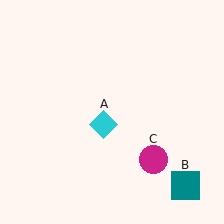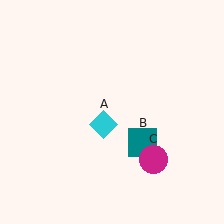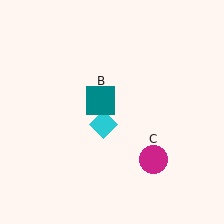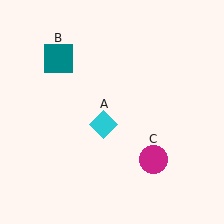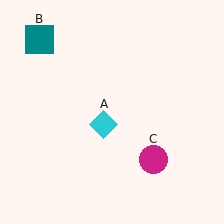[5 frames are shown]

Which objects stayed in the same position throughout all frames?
Cyan diamond (object A) and magenta circle (object C) remained stationary.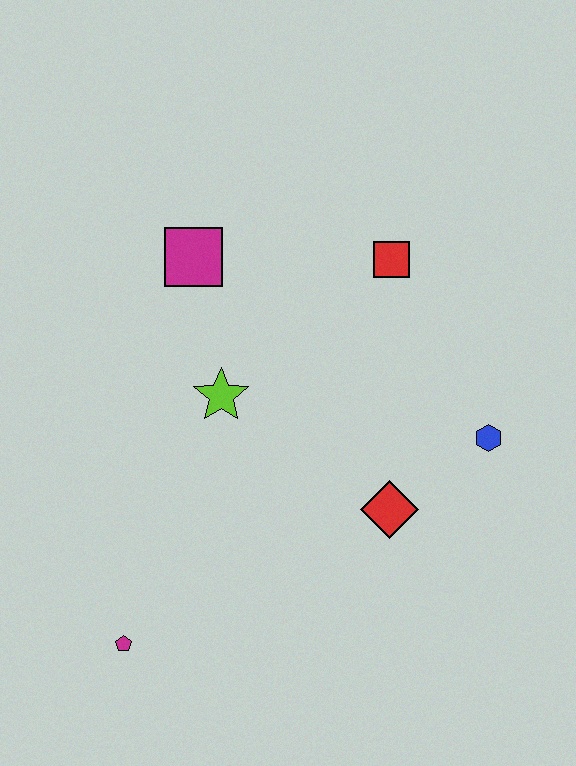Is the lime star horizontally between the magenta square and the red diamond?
Yes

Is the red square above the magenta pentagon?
Yes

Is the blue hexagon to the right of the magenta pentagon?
Yes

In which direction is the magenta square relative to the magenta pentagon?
The magenta square is above the magenta pentagon.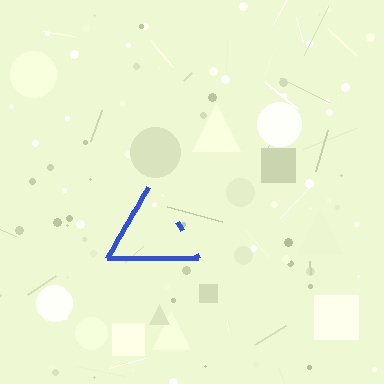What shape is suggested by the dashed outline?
The dashed outline suggests a triangle.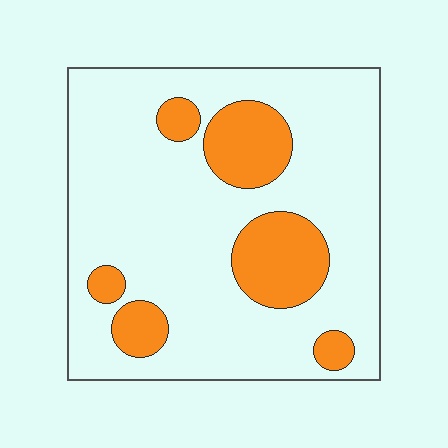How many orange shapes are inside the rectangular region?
6.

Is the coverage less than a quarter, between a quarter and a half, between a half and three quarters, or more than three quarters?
Less than a quarter.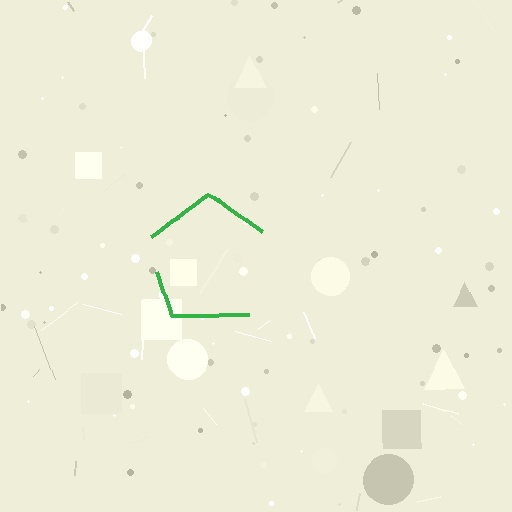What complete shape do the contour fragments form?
The contour fragments form a pentagon.